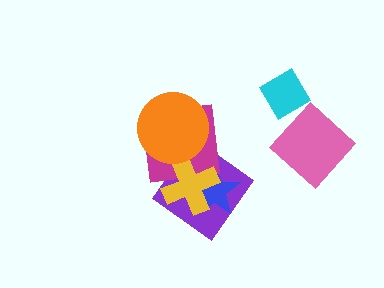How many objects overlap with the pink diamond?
0 objects overlap with the pink diamond.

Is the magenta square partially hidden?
Yes, it is partially covered by another shape.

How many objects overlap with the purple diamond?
3 objects overlap with the purple diamond.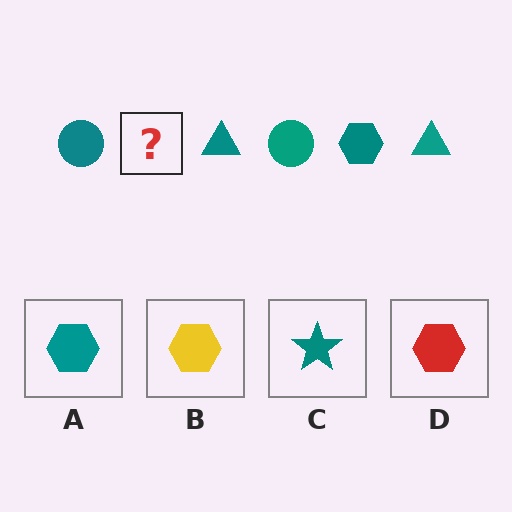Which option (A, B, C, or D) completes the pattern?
A.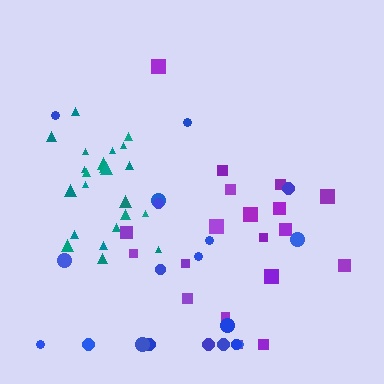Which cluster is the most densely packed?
Teal.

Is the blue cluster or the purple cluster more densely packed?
Purple.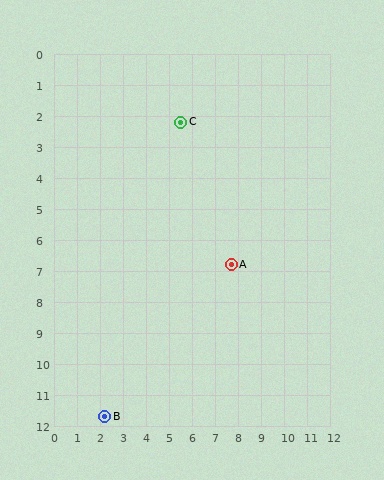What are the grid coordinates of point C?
Point C is at approximately (5.5, 2.2).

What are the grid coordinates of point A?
Point A is at approximately (7.7, 6.8).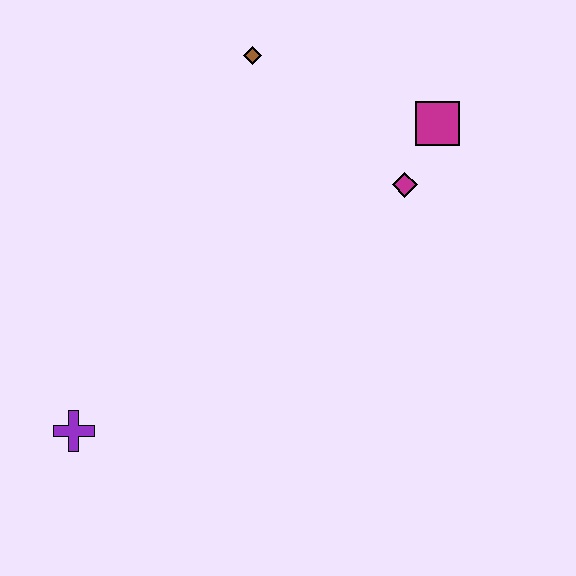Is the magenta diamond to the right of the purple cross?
Yes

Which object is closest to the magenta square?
The magenta diamond is closest to the magenta square.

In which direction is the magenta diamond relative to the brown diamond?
The magenta diamond is to the right of the brown diamond.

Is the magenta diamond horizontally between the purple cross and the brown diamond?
No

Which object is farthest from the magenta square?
The purple cross is farthest from the magenta square.